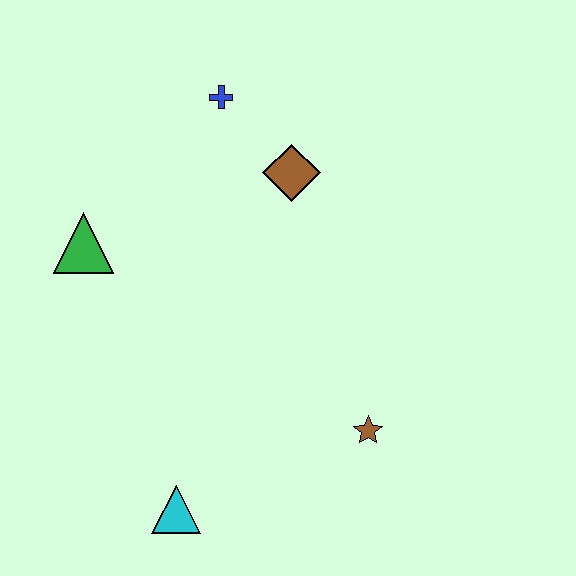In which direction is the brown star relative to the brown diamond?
The brown star is below the brown diamond.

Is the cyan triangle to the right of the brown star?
No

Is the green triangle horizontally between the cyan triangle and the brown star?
No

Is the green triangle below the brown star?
No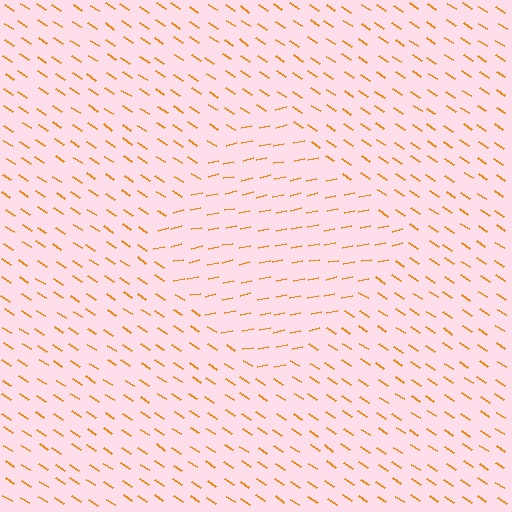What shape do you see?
I see a diamond.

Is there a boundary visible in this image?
Yes, there is a texture boundary formed by a change in line orientation.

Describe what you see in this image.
The image is filled with small orange line segments. A diamond region in the image has lines oriented differently from the surrounding lines, creating a visible texture boundary.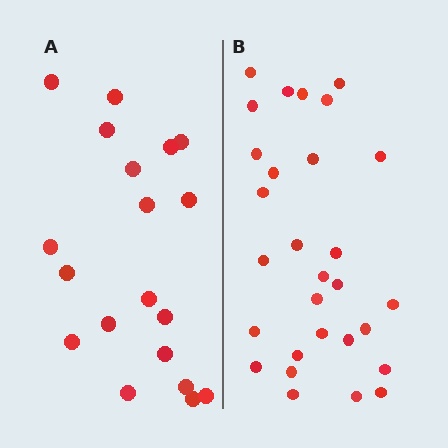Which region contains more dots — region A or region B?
Region B (the right region) has more dots.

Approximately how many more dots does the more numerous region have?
Region B has roughly 10 or so more dots than region A.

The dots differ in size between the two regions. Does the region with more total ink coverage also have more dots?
No. Region A has more total ink coverage because its dots are larger, but region B actually contains more individual dots. Total area can be misleading — the number of items is what matters here.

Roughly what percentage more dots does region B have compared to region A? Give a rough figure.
About 55% more.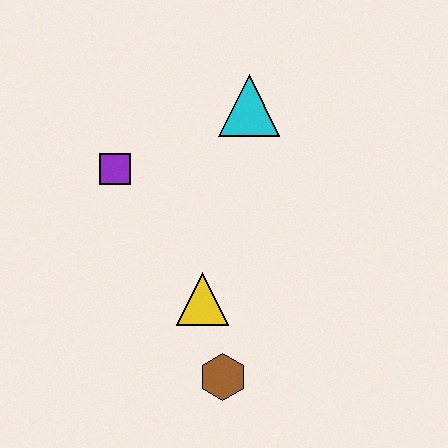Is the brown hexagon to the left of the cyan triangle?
Yes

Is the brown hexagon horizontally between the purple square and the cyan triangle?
Yes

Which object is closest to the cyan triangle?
The purple square is closest to the cyan triangle.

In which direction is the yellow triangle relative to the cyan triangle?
The yellow triangle is below the cyan triangle.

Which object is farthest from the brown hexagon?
The cyan triangle is farthest from the brown hexagon.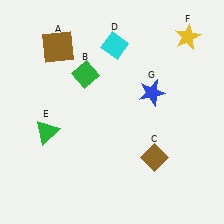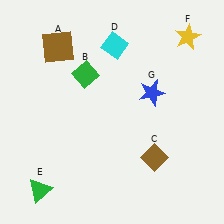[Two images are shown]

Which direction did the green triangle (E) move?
The green triangle (E) moved down.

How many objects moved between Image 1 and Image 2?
1 object moved between the two images.